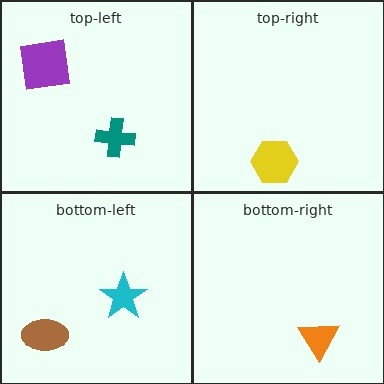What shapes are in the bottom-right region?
The orange triangle.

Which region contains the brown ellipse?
The bottom-left region.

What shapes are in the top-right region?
The yellow hexagon.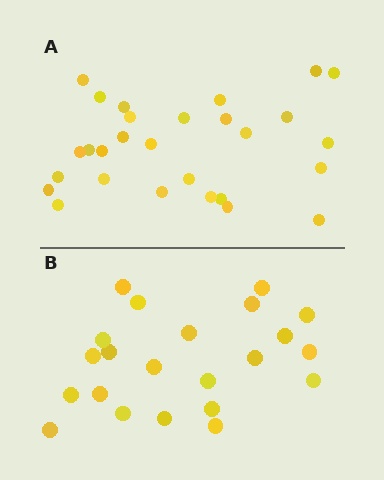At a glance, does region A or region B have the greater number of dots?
Region A (the top region) has more dots.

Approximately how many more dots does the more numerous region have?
Region A has about 6 more dots than region B.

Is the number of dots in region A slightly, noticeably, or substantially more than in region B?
Region A has noticeably more, but not dramatically so. The ratio is roughly 1.3 to 1.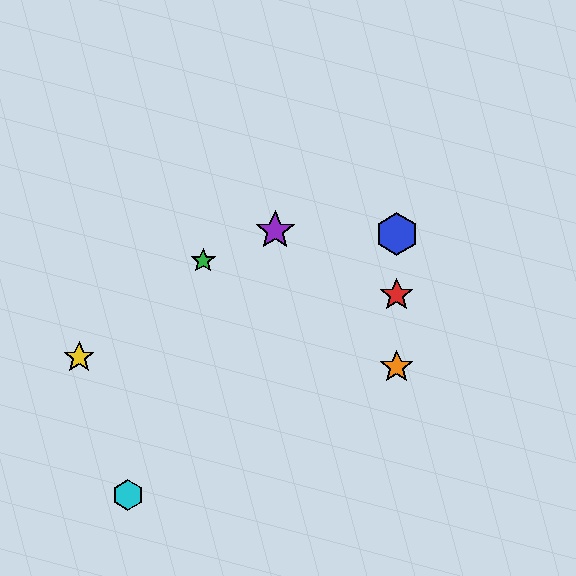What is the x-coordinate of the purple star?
The purple star is at x≈275.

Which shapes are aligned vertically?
The red star, the blue hexagon, the orange star are aligned vertically.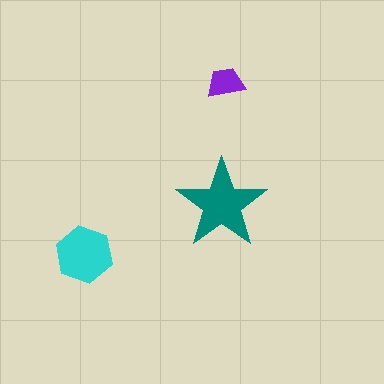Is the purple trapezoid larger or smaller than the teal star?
Smaller.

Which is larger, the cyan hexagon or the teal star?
The teal star.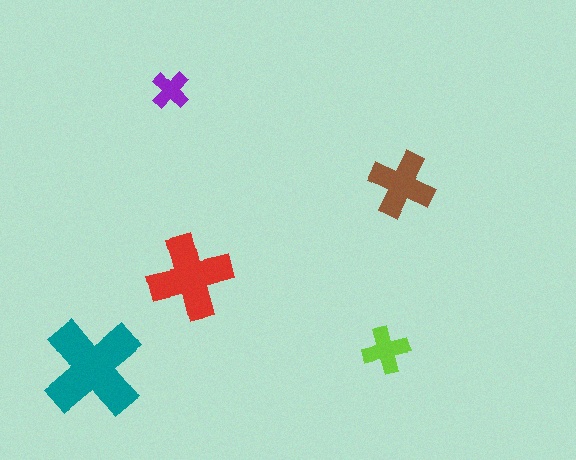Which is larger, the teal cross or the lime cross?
The teal one.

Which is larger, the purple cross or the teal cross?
The teal one.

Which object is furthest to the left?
The teal cross is leftmost.